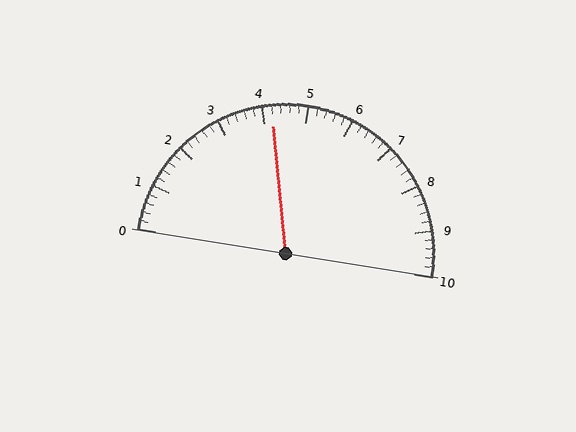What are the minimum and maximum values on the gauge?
The gauge ranges from 0 to 10.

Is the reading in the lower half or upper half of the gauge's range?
The reading is in the lower half of the range (0 to 10).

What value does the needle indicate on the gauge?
The needle indicates approximately 4.2.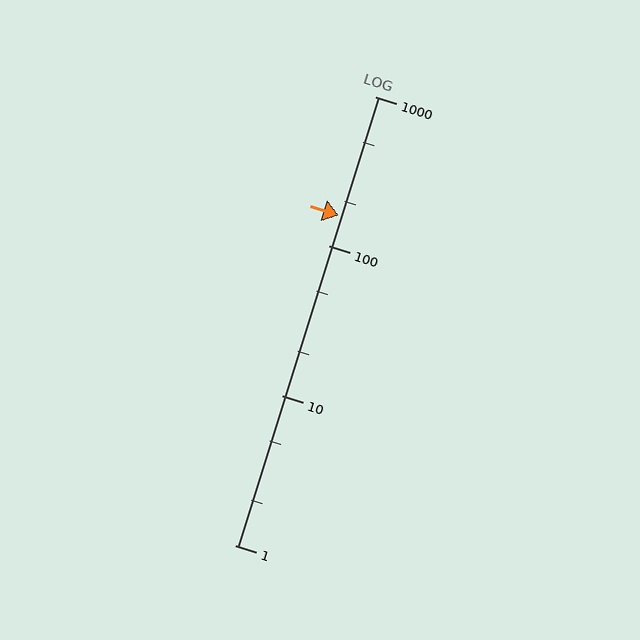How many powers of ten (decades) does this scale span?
The scale spans 3 decades, from 1 to 1000.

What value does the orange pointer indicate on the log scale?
The pointer indicates approximately 160.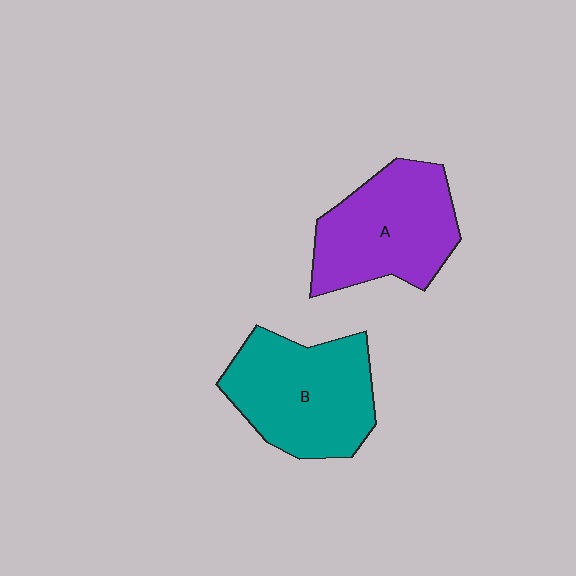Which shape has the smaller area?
Shape A (purple).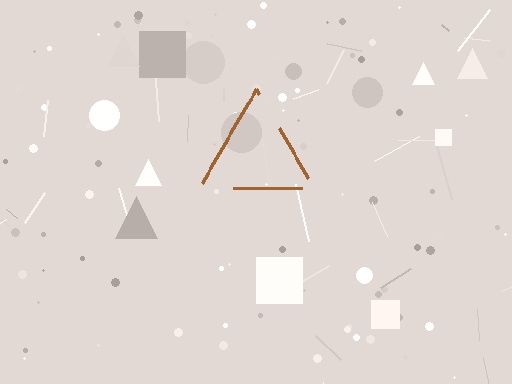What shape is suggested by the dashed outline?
The dashed outline suggests a triangle.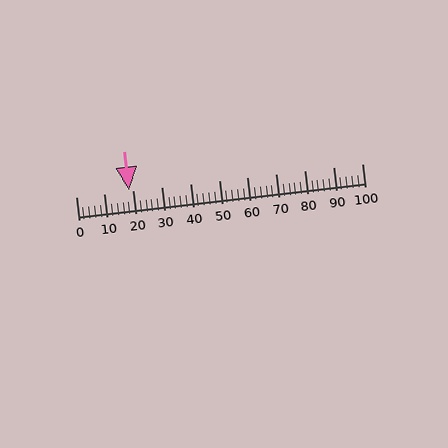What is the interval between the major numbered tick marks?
The major tick marks are spaced 10 units apart.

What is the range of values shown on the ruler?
The ruler shows values from 0 to 100.